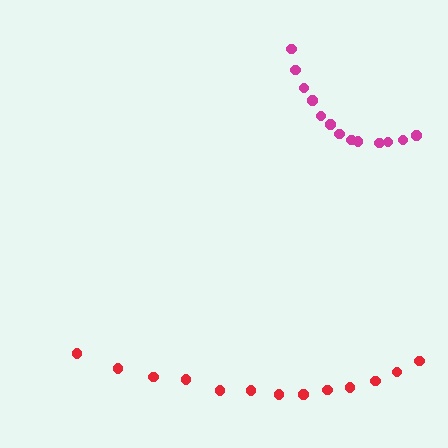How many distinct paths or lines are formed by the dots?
There are 2 distinct paths.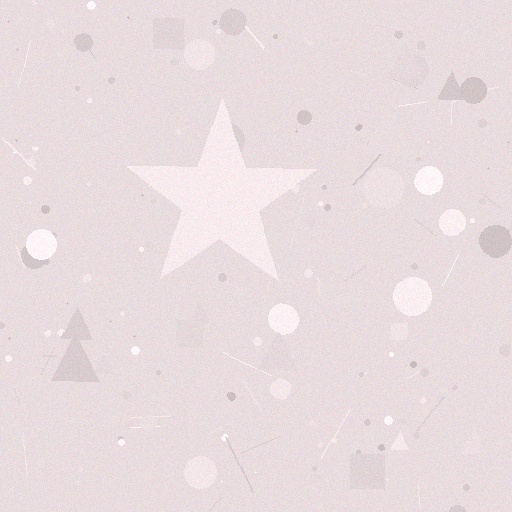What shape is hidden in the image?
A star is hidden in the image.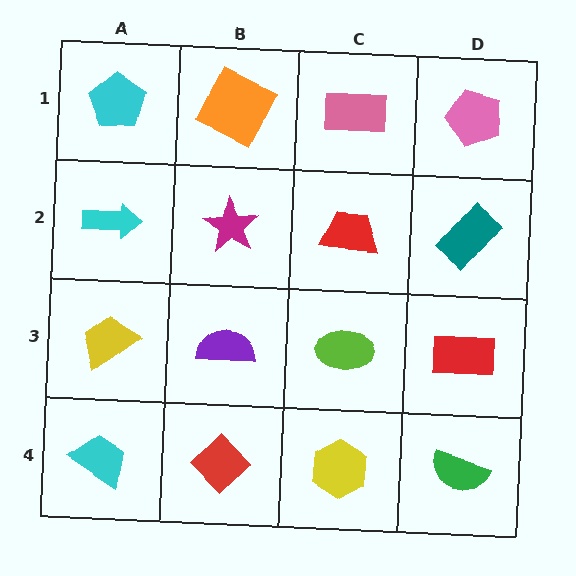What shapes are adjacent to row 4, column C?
A lime ellipse (row 3, column C), a red diamond (row 4, column B), a green semicircle (row 4, column D).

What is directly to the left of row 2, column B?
A cyan arrow.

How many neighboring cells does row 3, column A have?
3.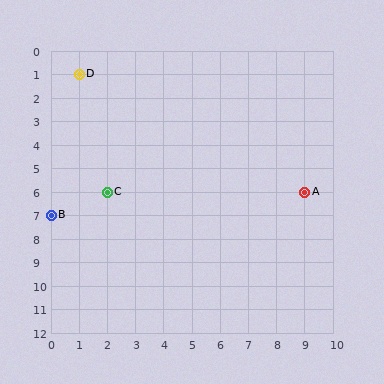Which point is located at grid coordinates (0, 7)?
Point B is at (0, 7).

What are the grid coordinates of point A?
Point A is at grid coordinates (9, 6).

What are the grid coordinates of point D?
Point D is at grid coordinates (1, 1).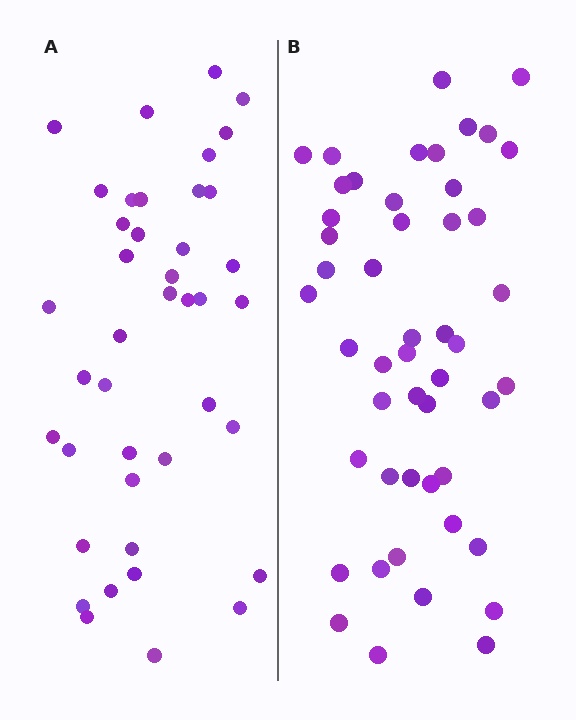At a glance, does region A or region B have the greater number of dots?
Region B (the right region) has more dots.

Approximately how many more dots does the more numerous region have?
Region B has roughly 8 or so more dots than region A.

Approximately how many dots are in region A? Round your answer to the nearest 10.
About 40 dots. (The exact count is 41, which rounds to 40.)